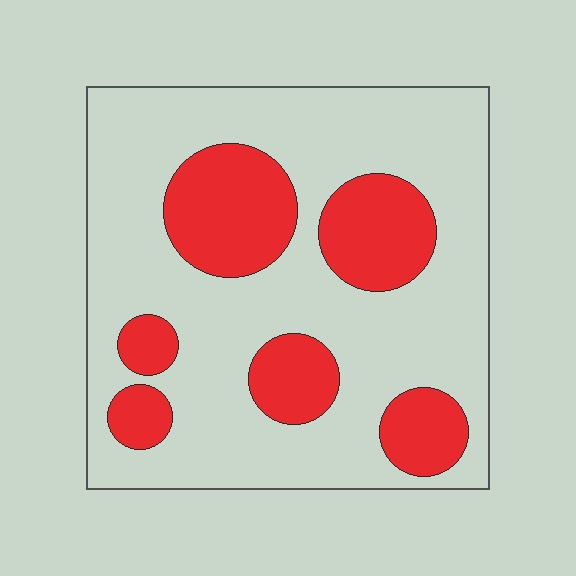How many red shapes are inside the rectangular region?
6.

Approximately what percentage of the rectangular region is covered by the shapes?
Approximately 25%.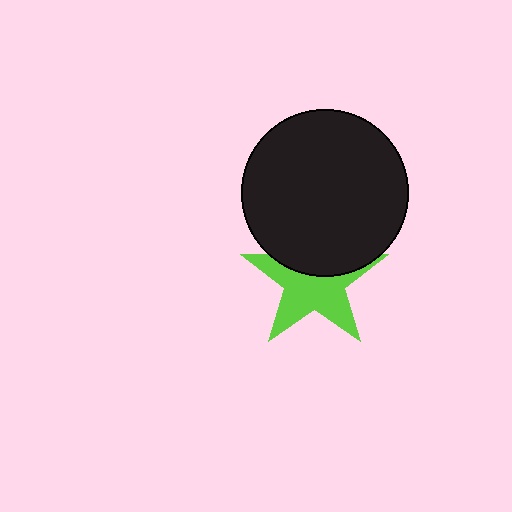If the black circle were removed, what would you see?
You would see the complete lime star.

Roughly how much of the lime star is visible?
About half of it is visible (roughly 61%).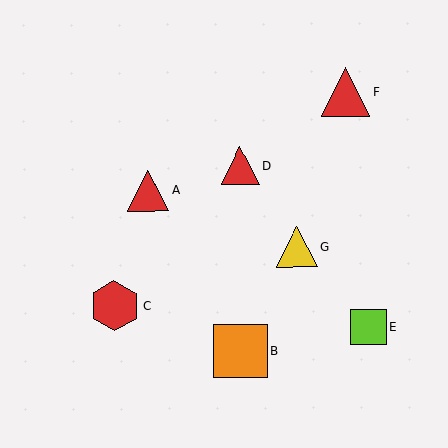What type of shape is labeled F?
Shape F is a red triangle.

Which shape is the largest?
The orange square (labeled B) is the largest.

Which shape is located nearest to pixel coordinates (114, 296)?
The red hexagon (labeled C) at (114, 305) is nearest to that location.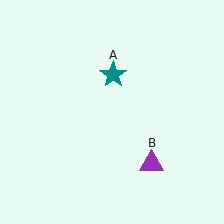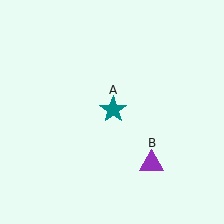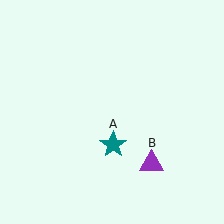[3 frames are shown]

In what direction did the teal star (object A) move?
The teal star (object A) moved down.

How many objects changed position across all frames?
1 object changed position: teal star (object A).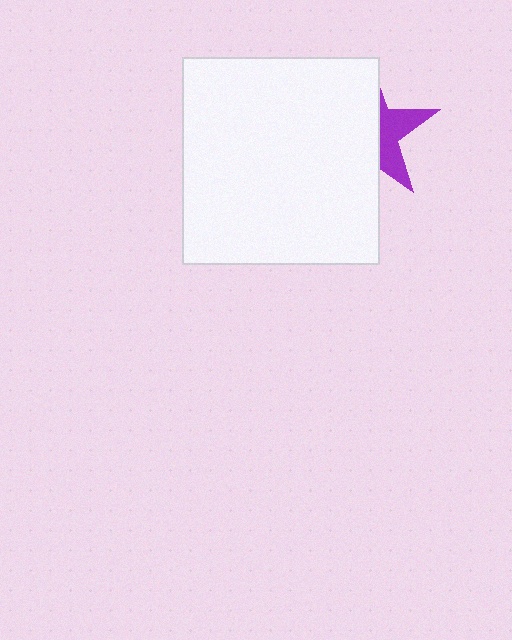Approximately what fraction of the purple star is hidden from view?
Roughly 64% of the purple star is hidden behind the white rectangle.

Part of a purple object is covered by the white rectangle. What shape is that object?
It is a star.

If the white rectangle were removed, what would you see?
You would see the complete purple star.